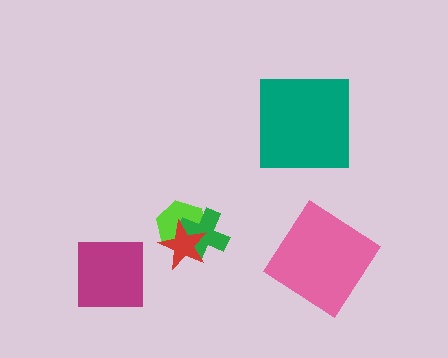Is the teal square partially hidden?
No, no other shape covers it.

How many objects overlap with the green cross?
2 objects overlap with the green cross.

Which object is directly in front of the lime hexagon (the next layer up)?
The green cross is directly in front of the lime hexagon.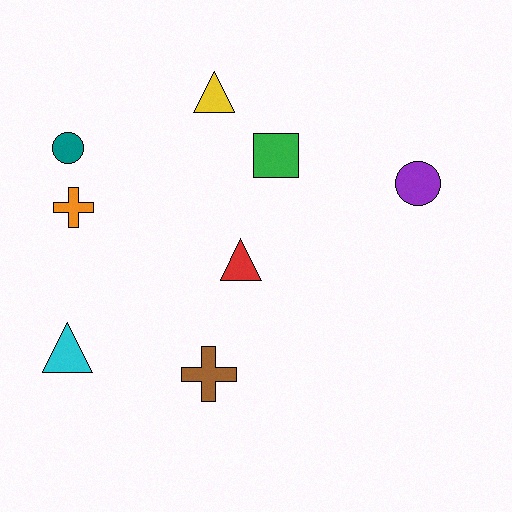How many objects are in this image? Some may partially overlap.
There are 8 objects.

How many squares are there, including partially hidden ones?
There is 1 square.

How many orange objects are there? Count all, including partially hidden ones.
There is 1 orange object.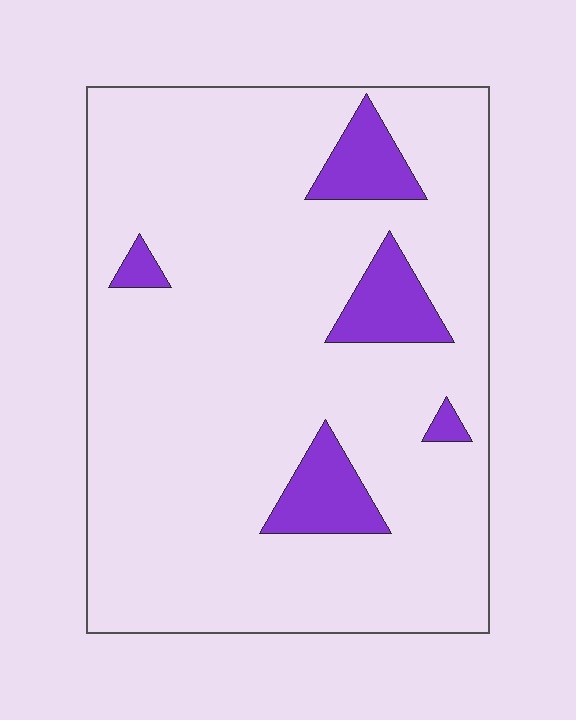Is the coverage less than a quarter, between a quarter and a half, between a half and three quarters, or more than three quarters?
Less than a quarter.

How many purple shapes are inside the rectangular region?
5.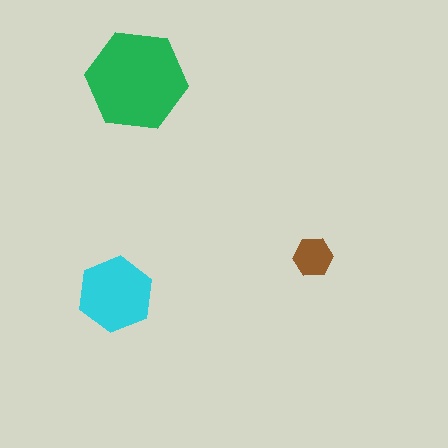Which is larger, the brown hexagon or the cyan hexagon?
The cyan one.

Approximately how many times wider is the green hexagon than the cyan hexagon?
About 1.5 times wider.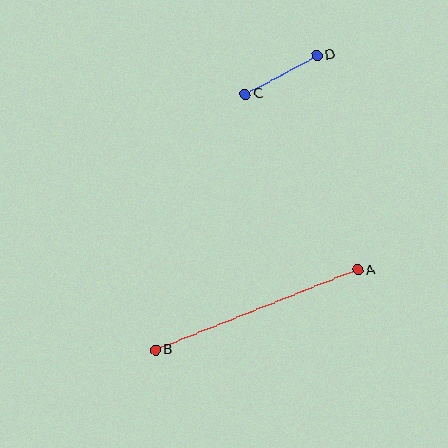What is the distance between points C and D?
The distance is approximately 81 pixels.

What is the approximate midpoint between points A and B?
The midpoint is at approximately (257, 310) pixels.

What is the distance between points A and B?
The distance is approximately 217 pixels.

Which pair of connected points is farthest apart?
Points A and B are farthest apart.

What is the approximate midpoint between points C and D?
The midpoint is at approximately (281, 75) pixels.